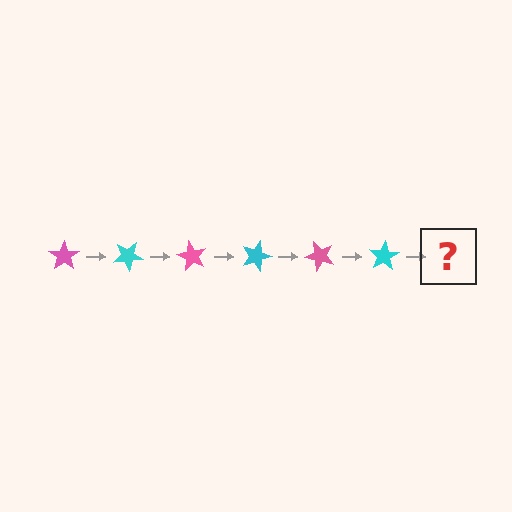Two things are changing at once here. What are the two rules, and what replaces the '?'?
The two rules are that it rotates 30 degrees each step and the color cycles through pink and cyan. The '?' should be a pink star, rotated 180 degrees from the start.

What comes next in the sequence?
The next element should be a pink star, rotated 180 degrees from the start.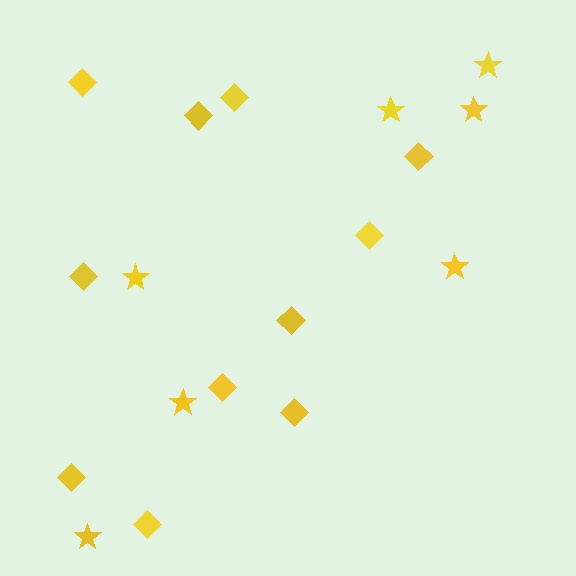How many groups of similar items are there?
There are 2 groups: one group of stars (7) and one group of diamonds (11).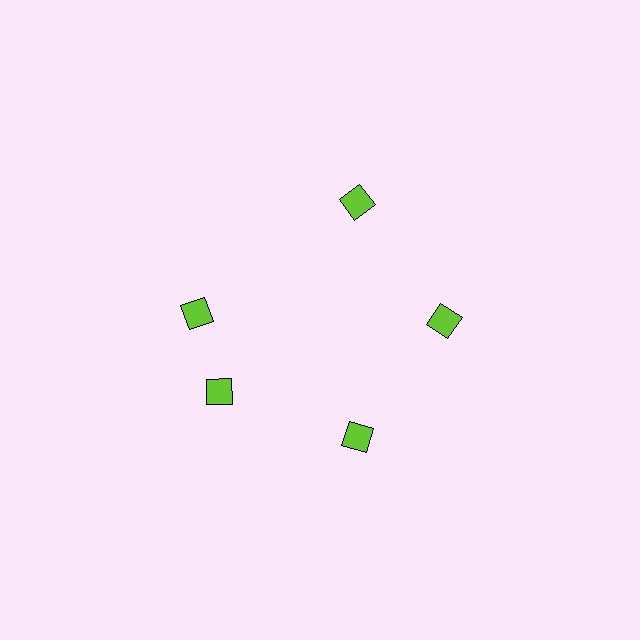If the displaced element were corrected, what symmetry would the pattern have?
It would have 5-fold rotational symmetry — the pattern would map onto itself every 72 degrees.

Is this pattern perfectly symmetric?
No. The 5 lime diamonds are arranged in a ring, but one element near the 10 o'clock position is rotated out of alignment along the ring, breaking the 5-fold rotational symmetry.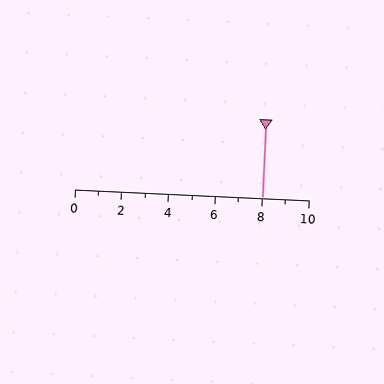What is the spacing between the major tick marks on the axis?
The major ticks are spaced 2 apart.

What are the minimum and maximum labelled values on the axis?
The axis runs from 0 to 10.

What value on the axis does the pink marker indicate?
The marker indicates approximately 8.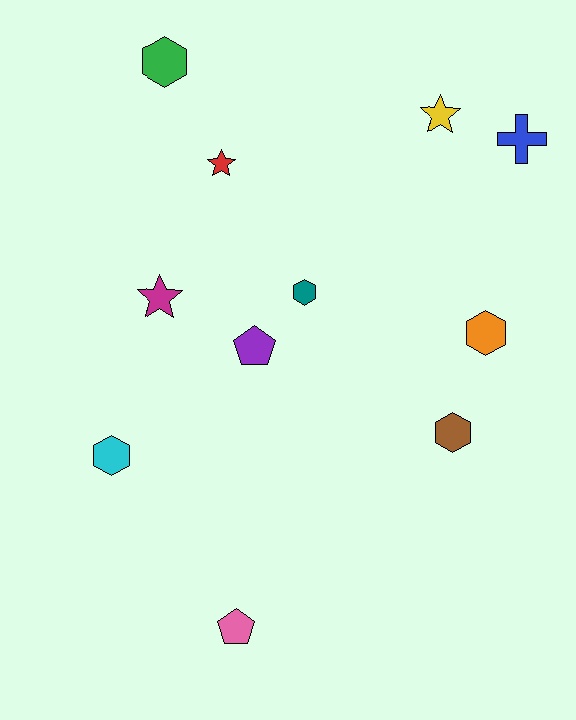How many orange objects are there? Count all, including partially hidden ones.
There is 1 orange object.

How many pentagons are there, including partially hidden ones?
There are 2 pentagons.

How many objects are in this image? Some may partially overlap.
There are 11 objects.